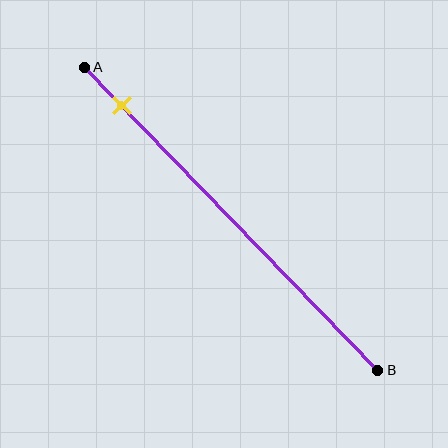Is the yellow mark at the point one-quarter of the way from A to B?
No, the mark is at about 15% from A, not at the 25% one-quarter point.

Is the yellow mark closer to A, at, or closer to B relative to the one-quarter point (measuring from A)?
The yellow mark is closer to point A than the one-quarter point of segment AB.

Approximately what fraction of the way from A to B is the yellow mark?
The yellow mark is approximately 15% of the way from A to B.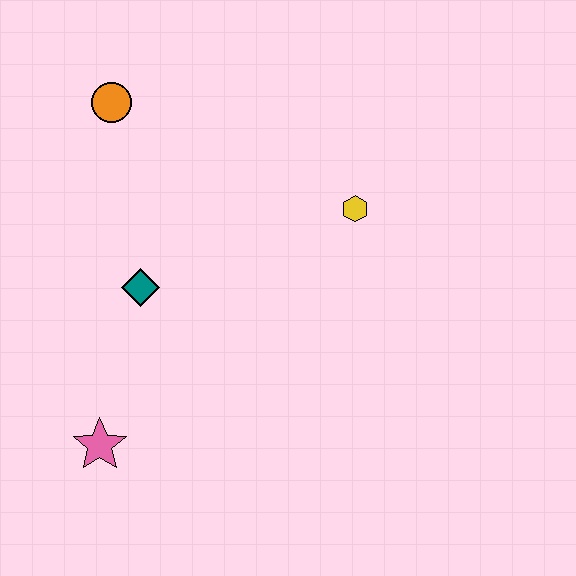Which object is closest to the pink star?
The teal diamond is closest to the pink star.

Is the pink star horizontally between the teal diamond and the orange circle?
No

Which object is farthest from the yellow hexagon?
The pink star is farthest from the yellow hexagon.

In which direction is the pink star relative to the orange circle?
The pink star is below the orange circle.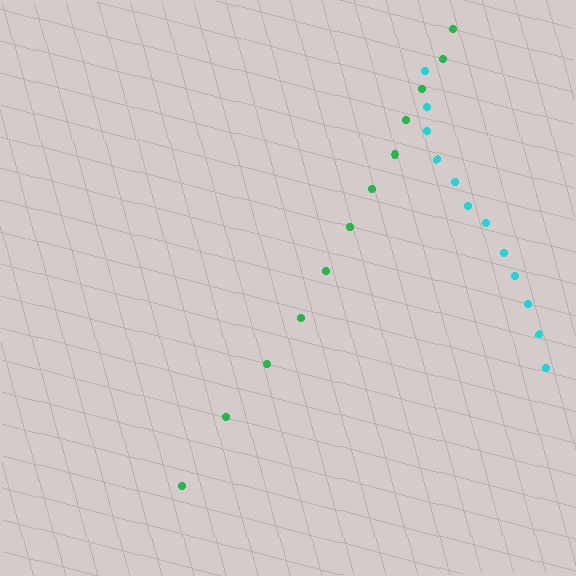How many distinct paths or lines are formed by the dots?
There are 2 distinct paths.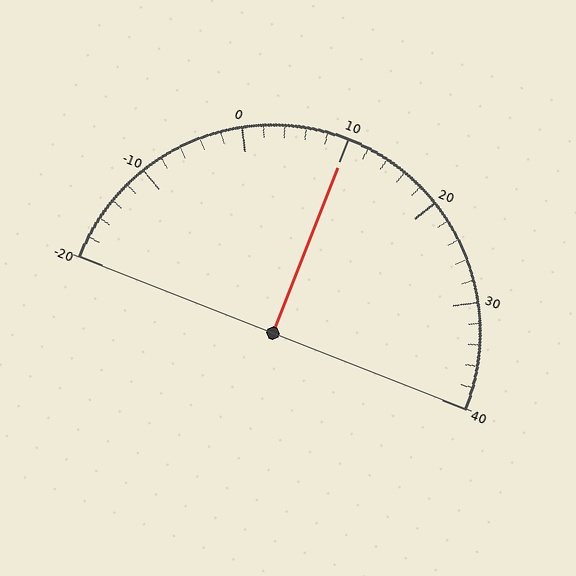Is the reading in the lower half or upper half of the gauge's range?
The reading is in the upper half of the range (-20 to 40).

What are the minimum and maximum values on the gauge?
The gauge ranges from -20 to 40.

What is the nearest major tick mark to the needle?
The nearest major tick mark is 10.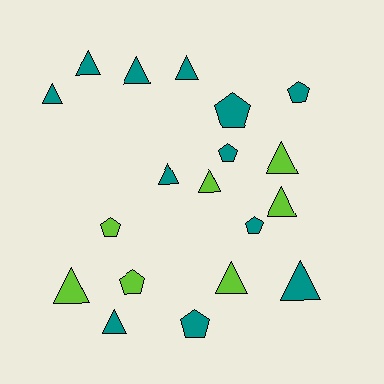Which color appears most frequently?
Teal, with 12 objects.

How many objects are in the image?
There are 19 objects.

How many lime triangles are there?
There are 5 lime triangles.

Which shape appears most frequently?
Triangle, with 12 objects.